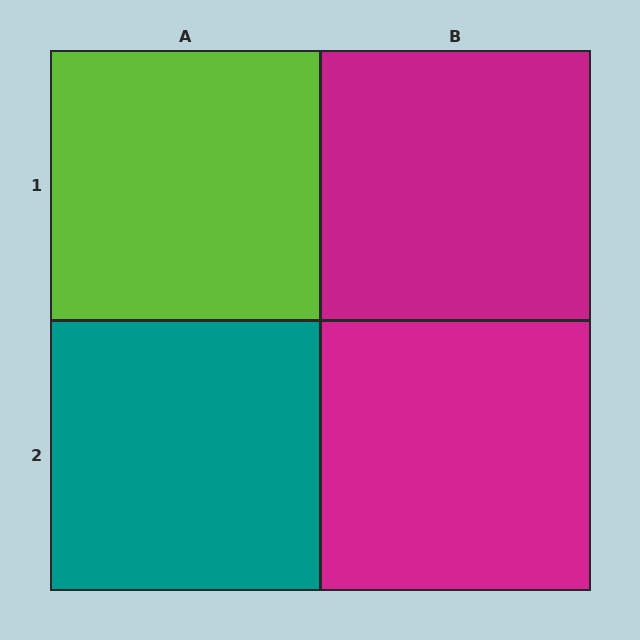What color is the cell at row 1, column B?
Magenta.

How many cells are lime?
1 cell is lime.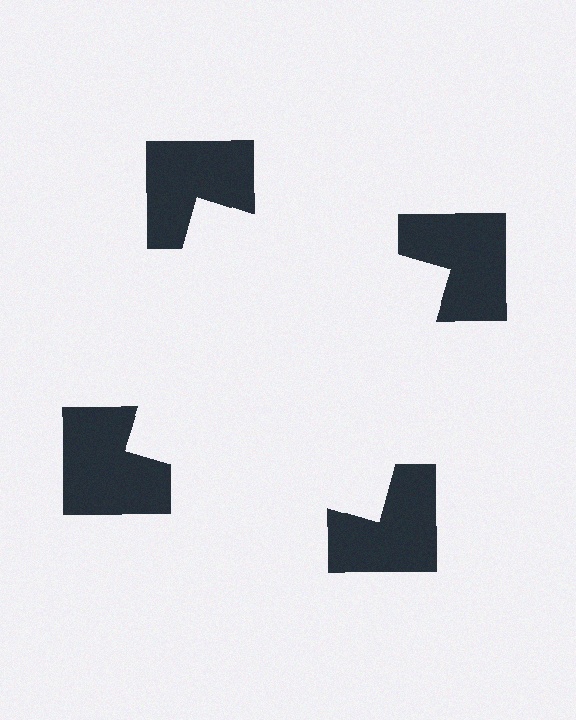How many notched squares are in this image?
There are 4 — one at each vertex of the illusory square.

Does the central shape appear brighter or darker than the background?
It typically appears slightly brighter than the background, even though no actual brightness change is drawn.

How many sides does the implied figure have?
4 sides.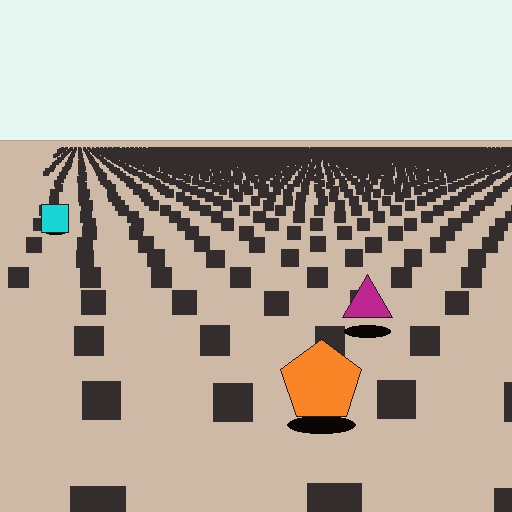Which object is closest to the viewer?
The orange pentagon is closest. The texture marks near it are larger and more spread out.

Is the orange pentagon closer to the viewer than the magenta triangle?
Yes. The orange pentagon is closer — you can tell from the texture gradient: the ground texture is coarser near it.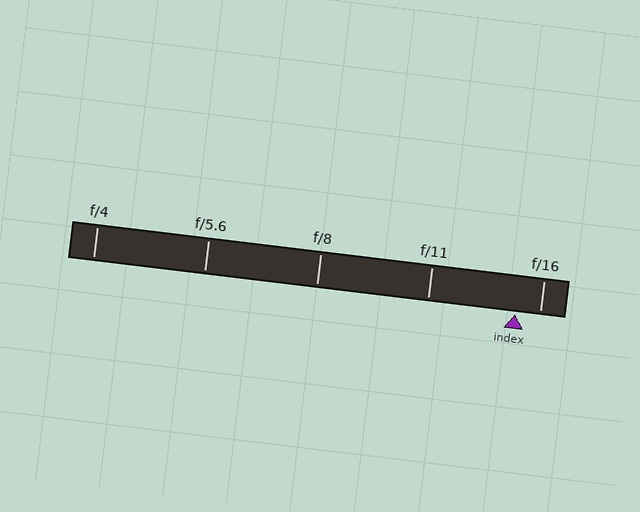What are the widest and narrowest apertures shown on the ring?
The widest aperture shown is f/4 and the narrowest is f/16.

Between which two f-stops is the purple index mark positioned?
The index mark is between f/11 and f/16.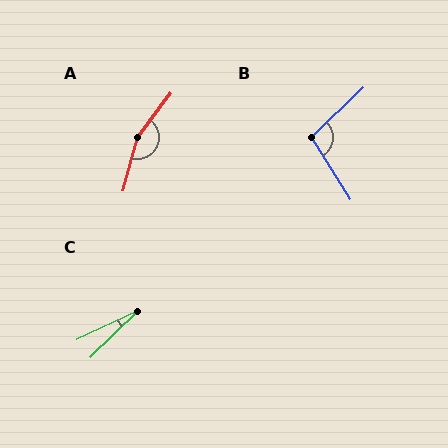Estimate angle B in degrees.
Approximately 102 degrees.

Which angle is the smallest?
C, at approximately 19 degrees.